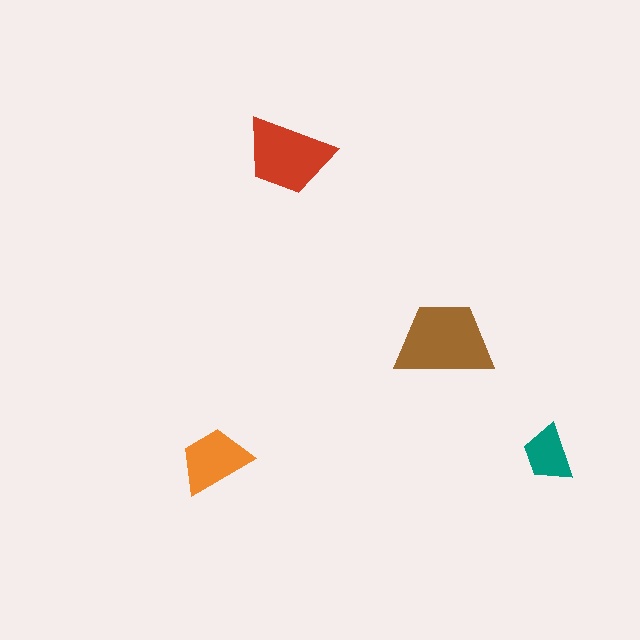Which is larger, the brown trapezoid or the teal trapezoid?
The brown one.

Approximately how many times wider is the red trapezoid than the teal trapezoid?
About 1.5 times wider.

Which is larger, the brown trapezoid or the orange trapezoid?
The brown one.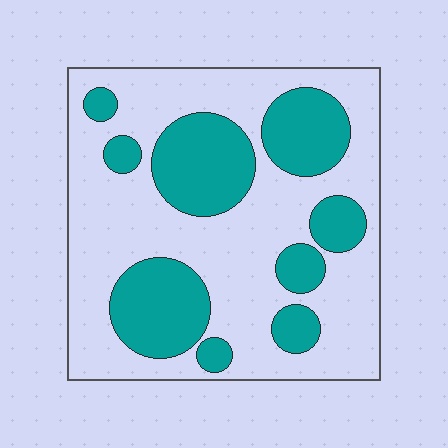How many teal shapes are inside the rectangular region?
9.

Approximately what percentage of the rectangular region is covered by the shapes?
Approximately 35%.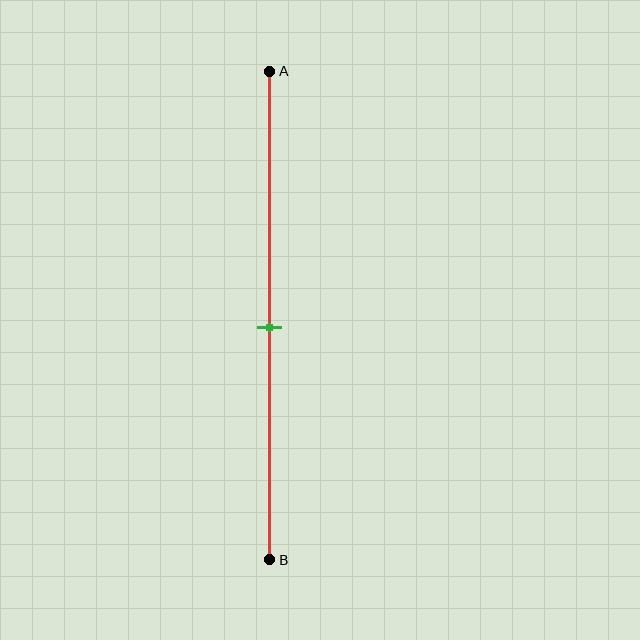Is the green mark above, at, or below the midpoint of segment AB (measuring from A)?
The green mark is approximately at the midpoint of segment AB.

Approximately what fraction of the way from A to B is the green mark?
The green mark is approximately 50% of the way from A to B.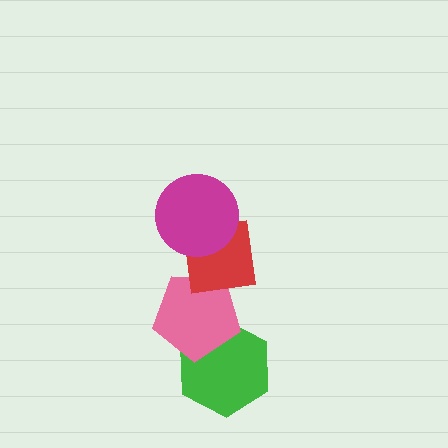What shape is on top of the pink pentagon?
The red square is on top of the pink pentagon.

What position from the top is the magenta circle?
The magenta circle is 1st from the top.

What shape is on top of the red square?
The magenta circle is on top of the red square.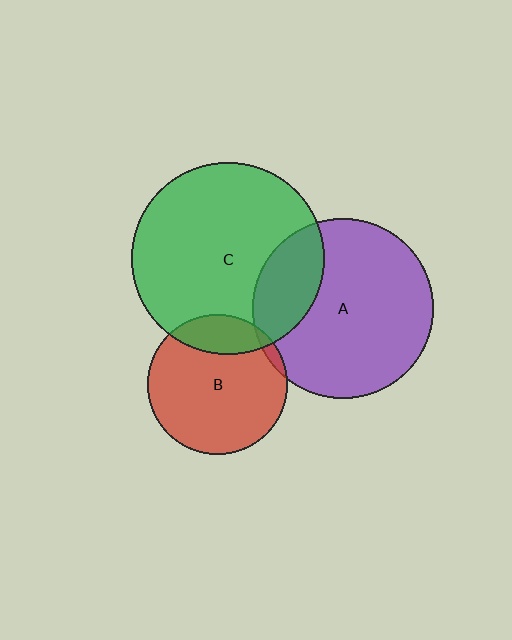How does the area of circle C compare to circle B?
Approximately 1.9 times.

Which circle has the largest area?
Circle C (green).